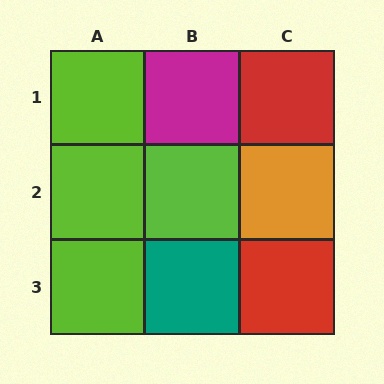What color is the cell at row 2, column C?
Orange.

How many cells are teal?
1 cell is teal.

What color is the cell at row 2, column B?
Lime.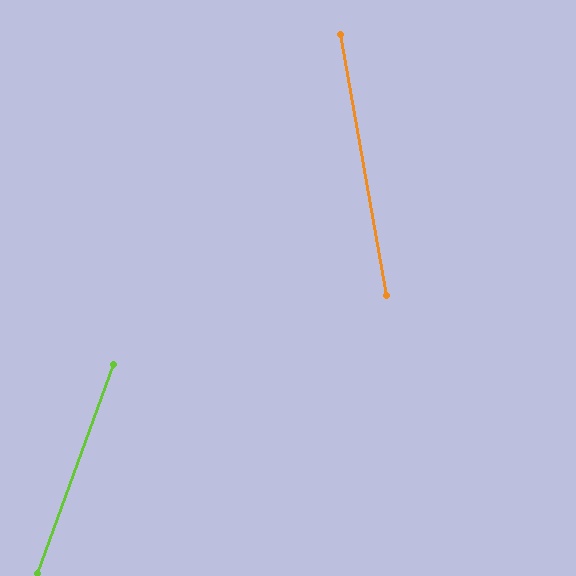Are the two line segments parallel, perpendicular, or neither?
Neither parallel nor perpendicular — they differ by about 30°.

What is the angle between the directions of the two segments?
Approximately 30 degrees.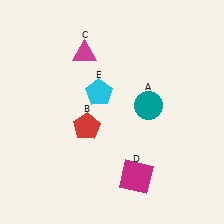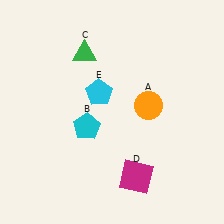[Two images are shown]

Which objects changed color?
A changed from teal to orange. B changed from red to cyan. C changed from magenta to green.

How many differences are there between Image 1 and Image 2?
There are 3 differences between the two images.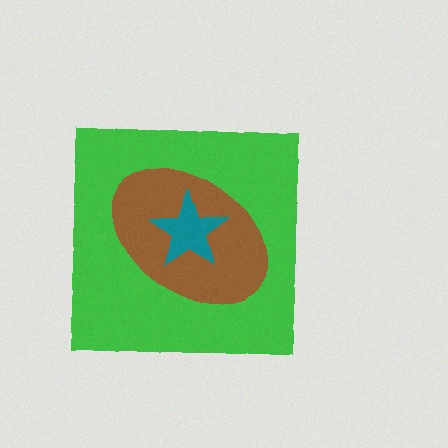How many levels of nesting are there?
3.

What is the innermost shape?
The teal star.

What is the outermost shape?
The green square.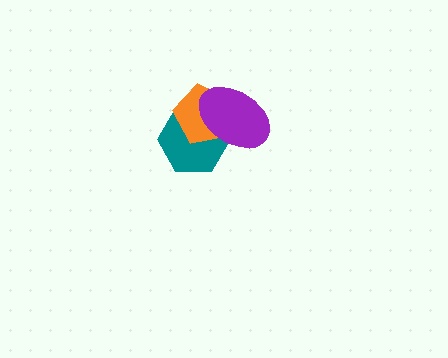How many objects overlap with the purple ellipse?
2 objects overlap with the purple ellipse.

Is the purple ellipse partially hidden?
No, no other shape covers it.